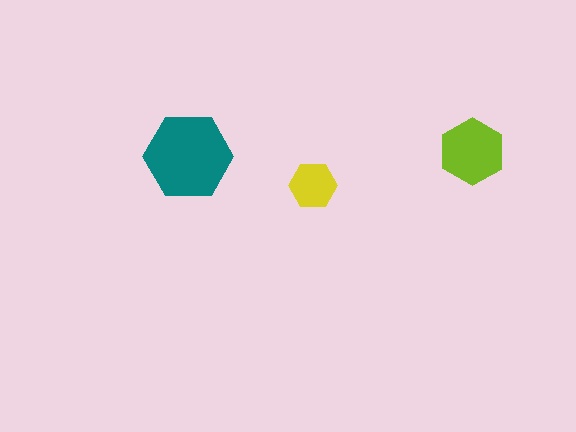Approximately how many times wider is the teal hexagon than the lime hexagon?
About 1.5 times wider.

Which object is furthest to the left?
The teal hexagon is leftmost.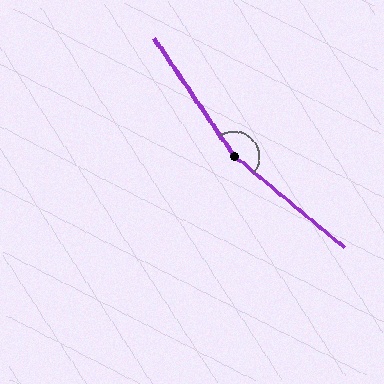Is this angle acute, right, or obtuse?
It is obtuse.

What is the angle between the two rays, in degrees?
Approximately 163 degrees.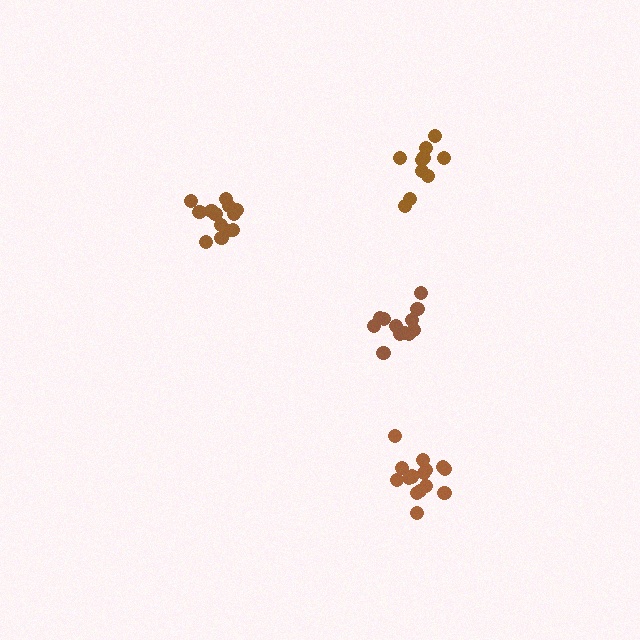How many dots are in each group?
Group 1: 10 dots, Group 2: 12 dots, Group 3: 13 dots, Group 4: 15 dots (50 total).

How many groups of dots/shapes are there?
There are 4 groups.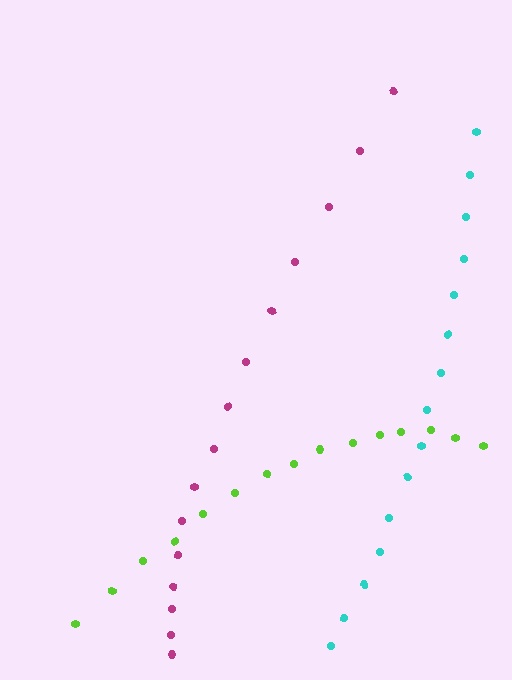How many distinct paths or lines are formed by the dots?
There are 3 distinct paths.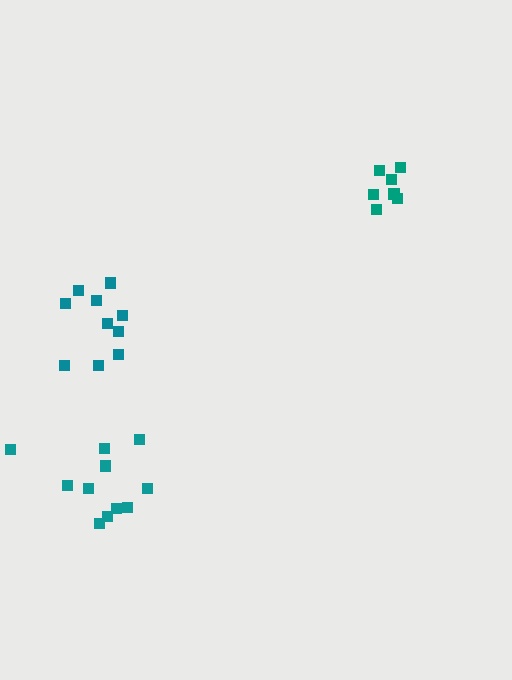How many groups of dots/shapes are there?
There are 3 groups.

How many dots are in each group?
Group 1: 10 dots, Group 2: 7 dots, Group 3: 11 dots (28 total).